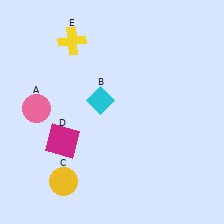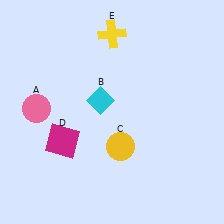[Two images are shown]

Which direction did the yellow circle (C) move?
The yellow circle (C) moved right.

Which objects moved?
The objects that moved are: the yellow circle (C), the yellow cross (E).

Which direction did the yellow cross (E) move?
The yellow cross (E) moved right.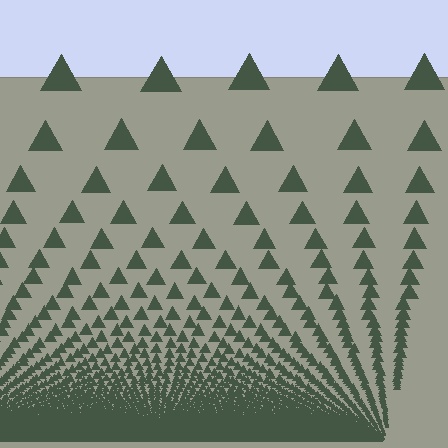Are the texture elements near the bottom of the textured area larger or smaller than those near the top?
Smaller. The gradient is inverted — elements near the bottom are smaller and denser.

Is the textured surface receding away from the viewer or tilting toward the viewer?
The surface appears to tilt toward the viewer. Texture elements get larger and sparser toward the top.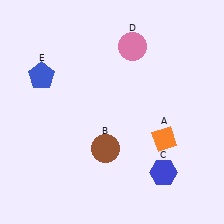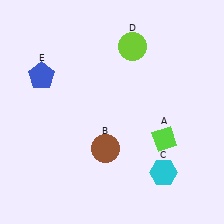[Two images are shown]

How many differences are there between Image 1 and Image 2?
There are 3 differences between the two images.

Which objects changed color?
A changed from orange to lime. C changed from blue to cyan. D changed from pink to lime.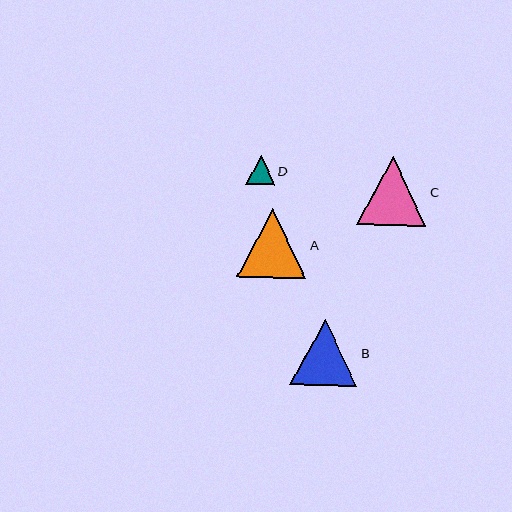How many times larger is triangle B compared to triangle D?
Triangle B is approximately 2.3 times the size of triangle D.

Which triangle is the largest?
Triangle A is the largest with a size of approximately 69 pixels.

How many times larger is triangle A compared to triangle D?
Triangle A is approximately 2.4 times the size of triangle D.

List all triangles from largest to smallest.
From largest to smallest: A, C, B, D.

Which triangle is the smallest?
Triangle D is the smallest with a size of approximately 29 pixels.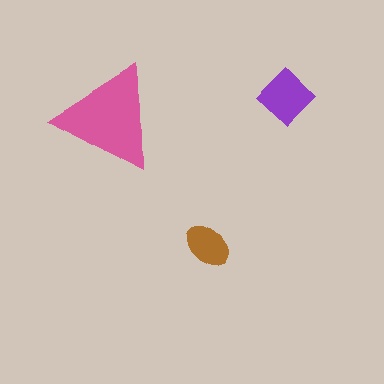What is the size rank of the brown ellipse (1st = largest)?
3rd.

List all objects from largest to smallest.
The pink triangle, the purple diamond, the brown ellipse.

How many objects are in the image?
There are 3 objects in the image.